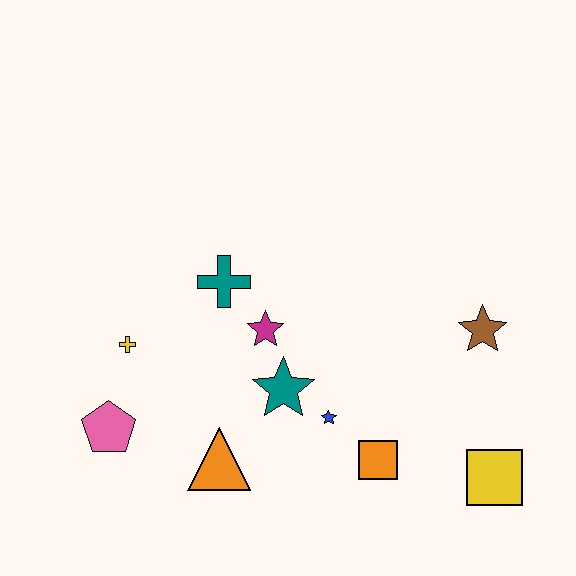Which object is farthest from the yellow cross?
The yellow square is farthest from the yellow cross.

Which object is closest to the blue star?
The teal star is closest to the blue star.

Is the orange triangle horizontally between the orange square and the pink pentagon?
Yes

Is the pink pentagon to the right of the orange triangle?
No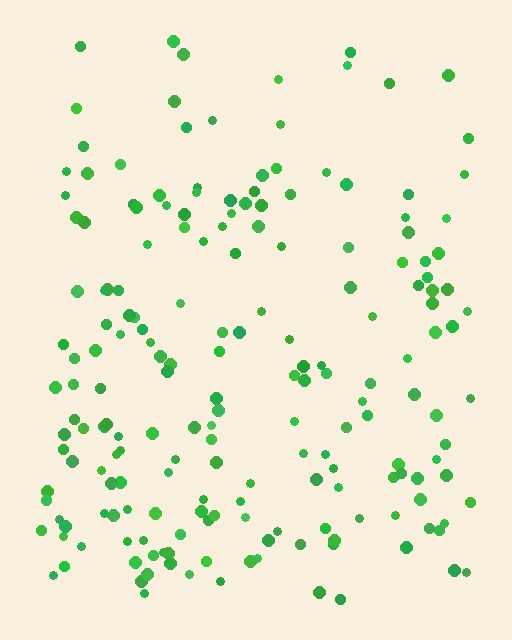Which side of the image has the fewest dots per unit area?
The top.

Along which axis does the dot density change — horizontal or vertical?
Vertical.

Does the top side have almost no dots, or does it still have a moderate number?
Still a moderate number, just noticeably fewer than the bottom.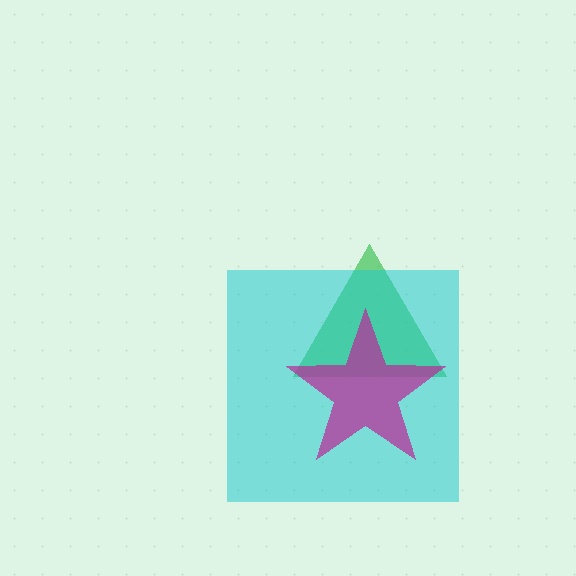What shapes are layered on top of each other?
The layered shapes are: a green triangle, a cyan square, a magenta star.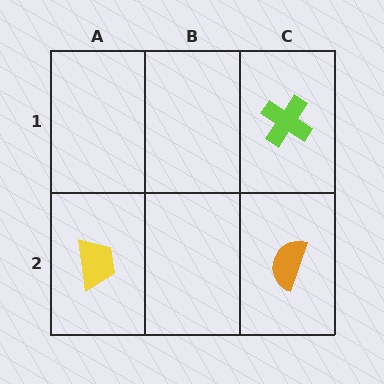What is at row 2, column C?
An orange semicircle.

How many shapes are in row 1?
1 shape.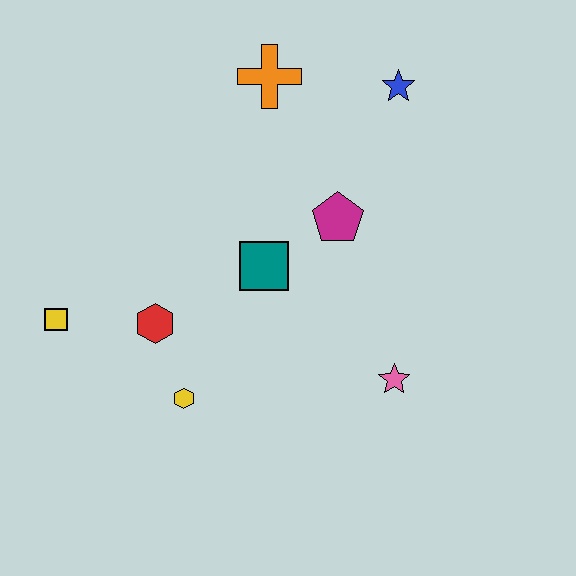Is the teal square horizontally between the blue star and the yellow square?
Yes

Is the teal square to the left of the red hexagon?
No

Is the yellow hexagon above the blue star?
No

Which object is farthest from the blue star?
The yellow square is farthest from the blue star.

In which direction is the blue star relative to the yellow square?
The blue star is to the right of the yellow square.